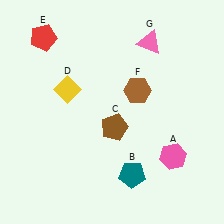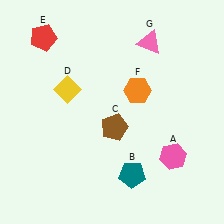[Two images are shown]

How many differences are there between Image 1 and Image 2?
There is 1 difference between the two images.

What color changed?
The hexagon (F) changed from brown in Image 1 to orange in Image 2.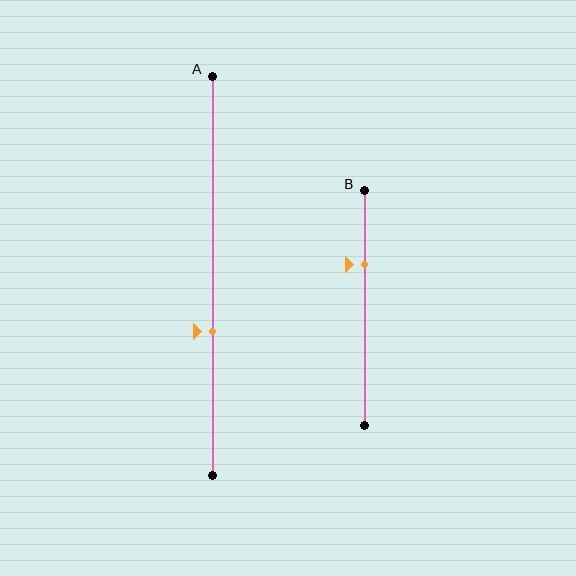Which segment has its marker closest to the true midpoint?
Segment A has its marker closest to the true midpoint.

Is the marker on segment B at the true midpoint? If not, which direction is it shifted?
No, the marker on segment B is shifted upward by about 19% of the segment length.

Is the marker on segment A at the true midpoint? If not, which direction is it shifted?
No, the marker on segment A is shifted downward by about 14% of the segment length.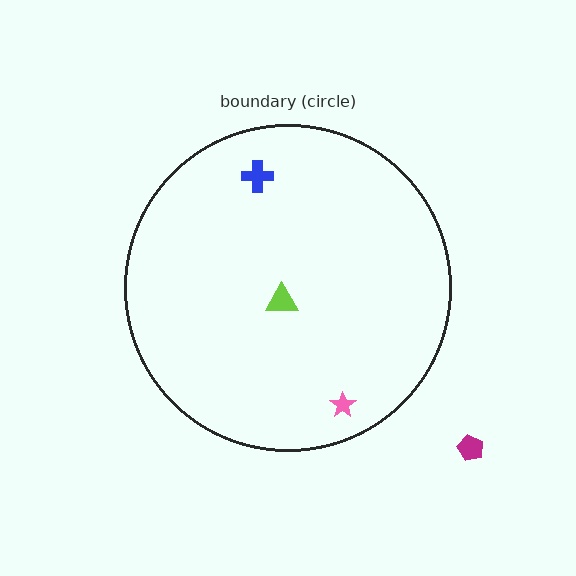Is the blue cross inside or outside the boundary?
Inside.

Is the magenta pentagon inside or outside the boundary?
Outside.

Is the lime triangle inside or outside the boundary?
Inside.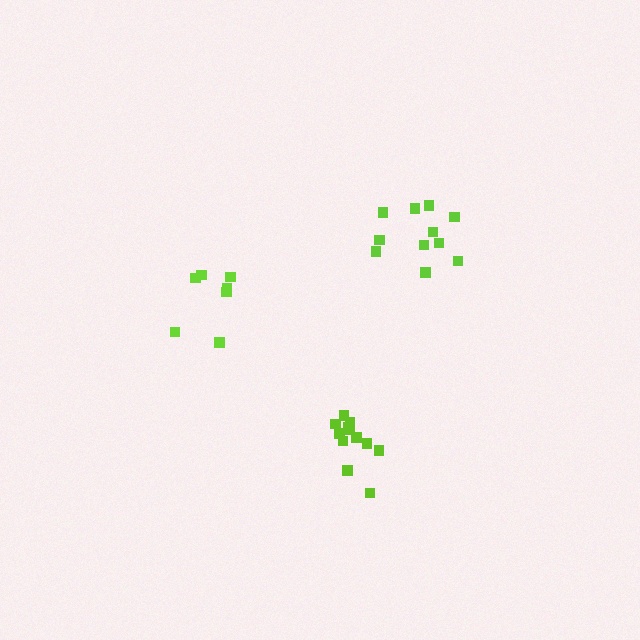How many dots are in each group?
Group 1: 7 dots, Group 2: 11 dots, Group 3: 12 dots (30 total).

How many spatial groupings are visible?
There are 3 spatial groupings.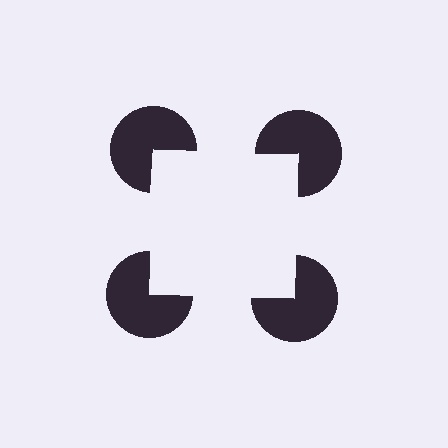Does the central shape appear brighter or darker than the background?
It typically appears slightly brighter than the background, even though no actual brightness change is drawn.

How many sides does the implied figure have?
4 sides.